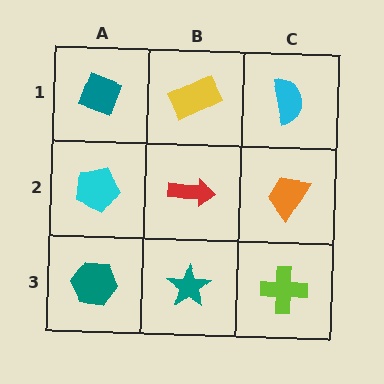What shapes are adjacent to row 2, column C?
A cyan semicircle (row 1, column C), a lime cross (row 3, column C), a red arrow (row 2, column B).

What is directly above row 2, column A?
A teal diamond.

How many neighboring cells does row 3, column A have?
2.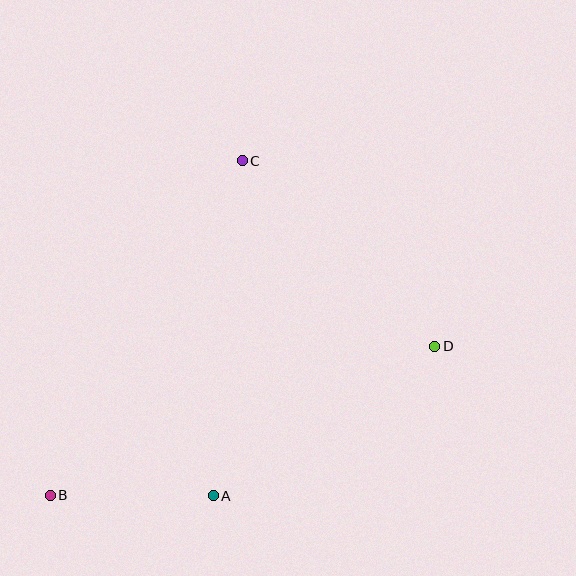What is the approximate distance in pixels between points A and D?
The distance between A and D is approximately 267 pixels.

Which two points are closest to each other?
Points A and B are closest to each other.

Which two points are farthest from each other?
Points B and D are farthest from each other.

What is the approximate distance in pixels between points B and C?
The distance between B and C is approximately 386 pixels.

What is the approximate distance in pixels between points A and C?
The distance between A and C is approximately 336 pixels.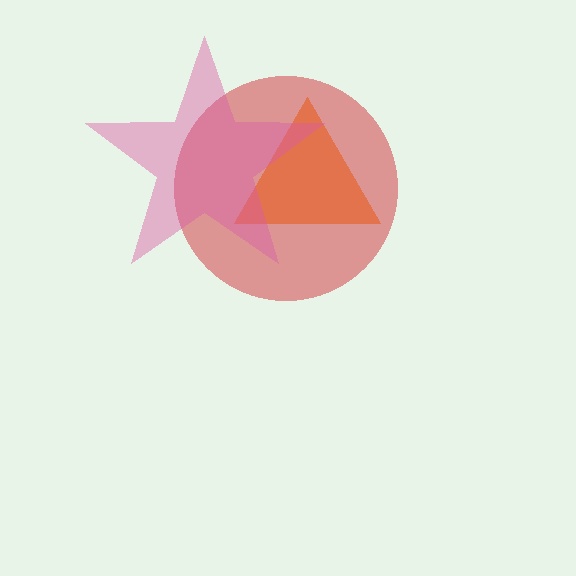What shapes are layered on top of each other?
The layered shapes are: an orange triangle, a red circle, a pink star.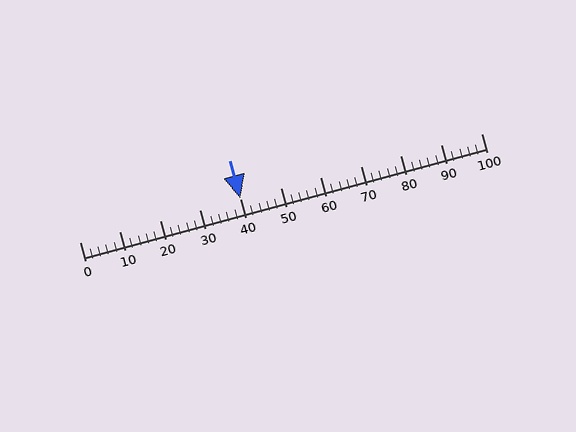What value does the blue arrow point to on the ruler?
The blue arrow points to approximately 40.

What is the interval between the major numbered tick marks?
The major tick marks are spaced 10 units apart.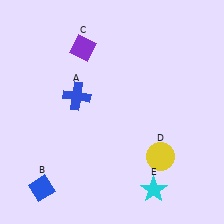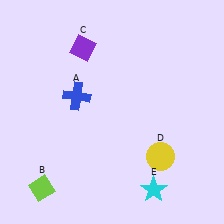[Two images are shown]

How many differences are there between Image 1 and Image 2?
There is 1 difference between the two images.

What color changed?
The diamond (B) changed from blue in Image 1 to lime in Image 2.